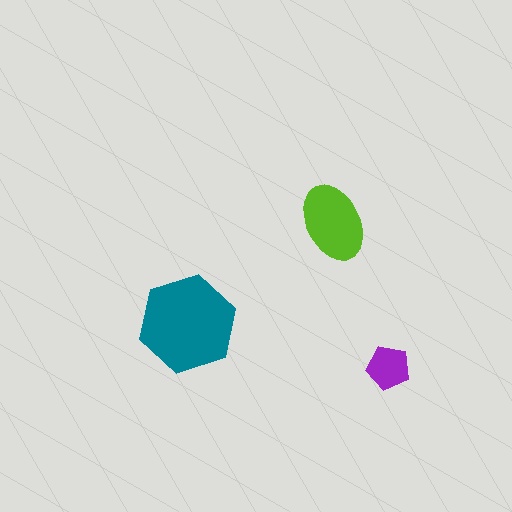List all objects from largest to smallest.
The teal hexagon, the lime ellipse, the purple pentagon.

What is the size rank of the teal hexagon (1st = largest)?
1st.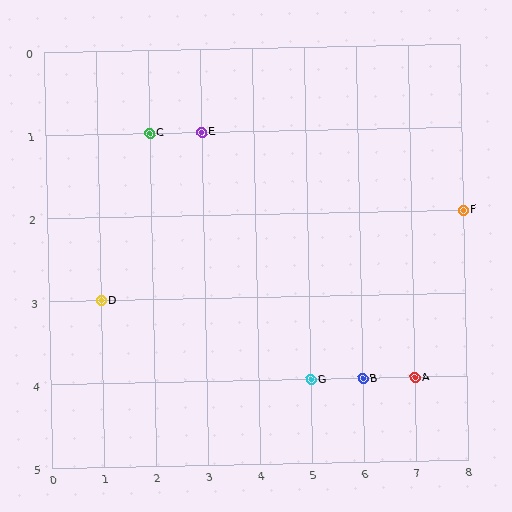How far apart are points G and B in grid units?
Points G and B are 1 column apart.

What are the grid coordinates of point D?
Point D is at grid coordinates (1, 3).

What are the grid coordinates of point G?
Point G is at grid coordinates (5, 4).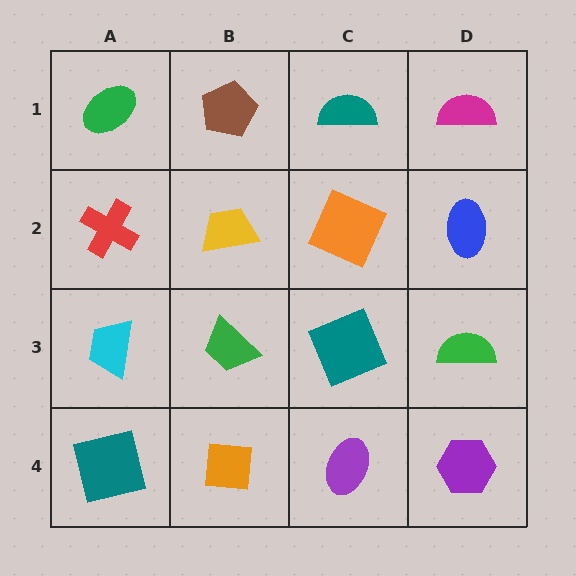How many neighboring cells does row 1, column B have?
3.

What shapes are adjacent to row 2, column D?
A magenta semicircle (row 1, column D), a green semicircle (row 3, column D), an orange square (row 2, column C).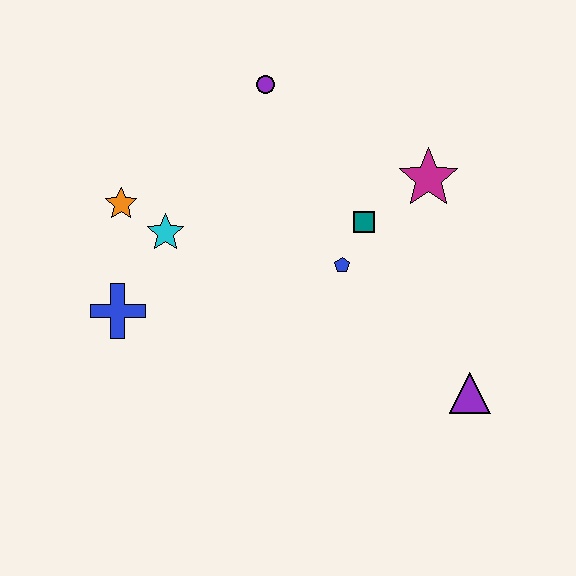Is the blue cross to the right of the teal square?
No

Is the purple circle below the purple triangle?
No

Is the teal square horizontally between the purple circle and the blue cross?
No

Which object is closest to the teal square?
The blue pentagon is closest to the teal square.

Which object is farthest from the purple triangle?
The orange star is farthest from the purple triangle.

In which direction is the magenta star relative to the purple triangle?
The magenta star is above the purple triangle.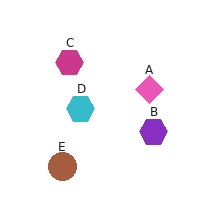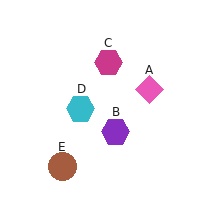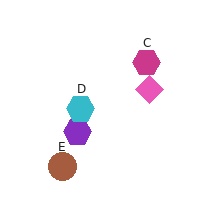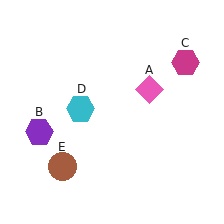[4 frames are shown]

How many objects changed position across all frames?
2 objects changed position: purple hexagon (object B), magenta hexagon (object C).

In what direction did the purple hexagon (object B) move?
The purple hexagon (object B) moved left.